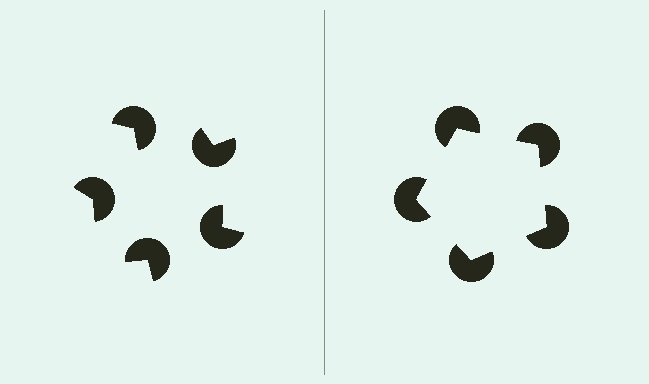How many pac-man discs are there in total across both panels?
10 — 5 on each side.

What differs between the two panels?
The pac-man discs are positioned identically on both sides; only the wedge orientations differ. On the right they align to a pentagon; on the left they are misaligned.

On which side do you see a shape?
An illusory pentagon appears on the right side. On the left side the wedge cuts are rotated, so no coherent shape forms.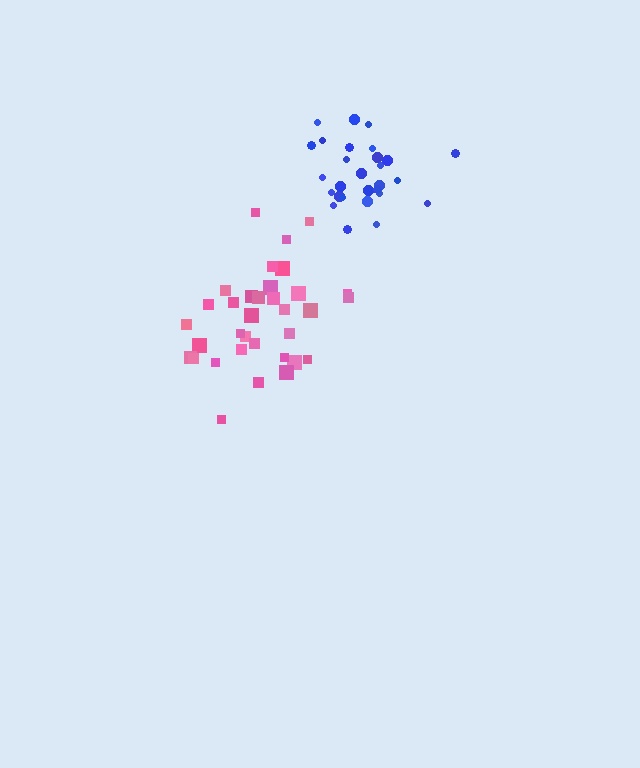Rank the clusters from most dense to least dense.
blue, pink.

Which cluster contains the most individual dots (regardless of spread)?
Pink (34).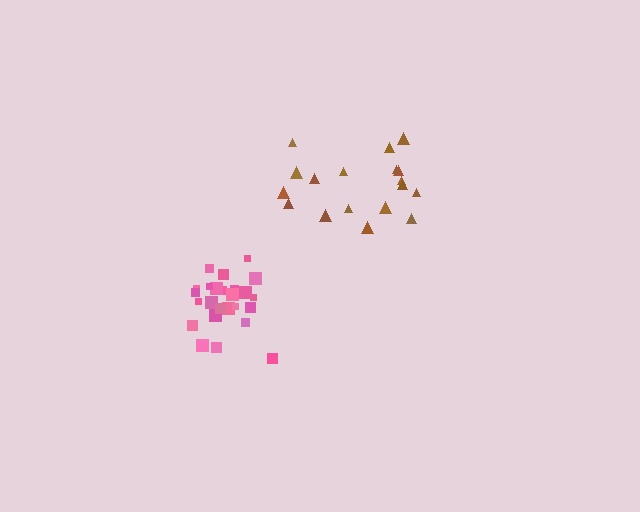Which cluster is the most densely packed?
Pink.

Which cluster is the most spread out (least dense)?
Brown.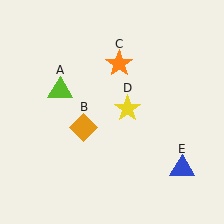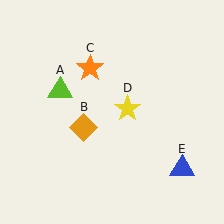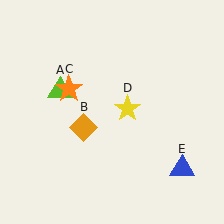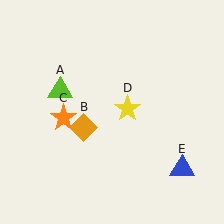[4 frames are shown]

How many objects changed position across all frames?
1 object changed position: orange star (object C).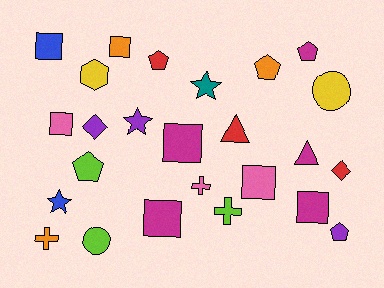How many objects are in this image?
There are 25 objects.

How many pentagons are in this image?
There are 5 pentagons.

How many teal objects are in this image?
There is 1 teal object.